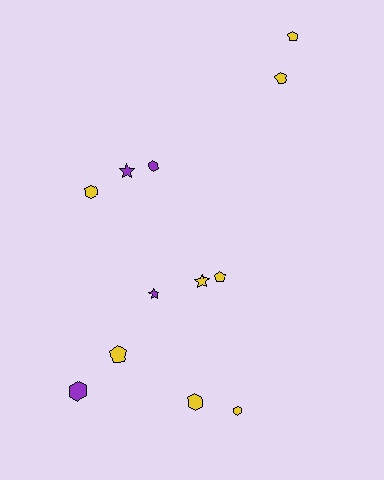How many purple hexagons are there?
There are 2 purple hexagons.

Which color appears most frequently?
Yellow, with 8 objects.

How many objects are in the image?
There are 12 objects.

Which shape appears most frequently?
Hexagon, with 5 objects.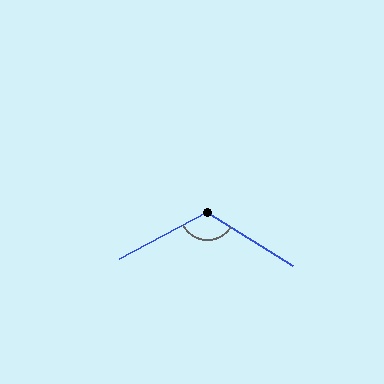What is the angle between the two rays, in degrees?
Approximately 120 degrees.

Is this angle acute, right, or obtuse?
It is obtuse.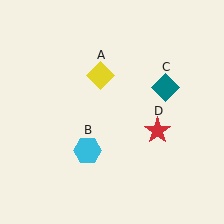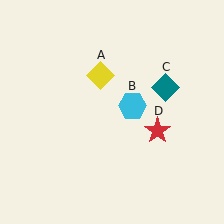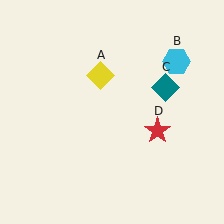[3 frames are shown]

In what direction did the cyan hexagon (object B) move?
The cyan hexagon (object B) moved up and to the right.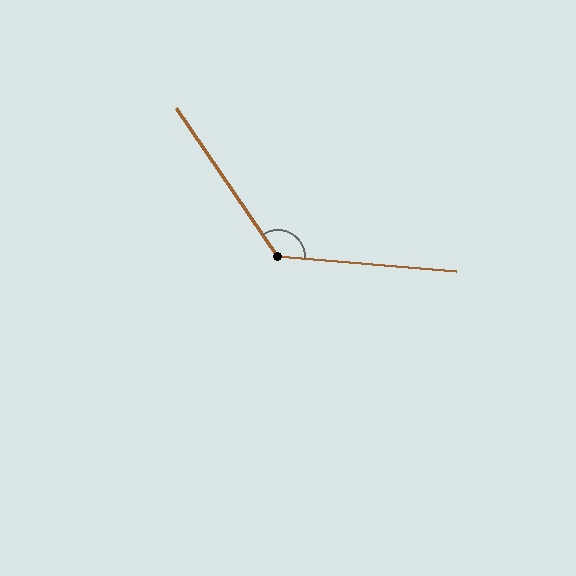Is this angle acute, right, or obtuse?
It is obtuse.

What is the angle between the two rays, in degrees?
Approximately 129 degrees.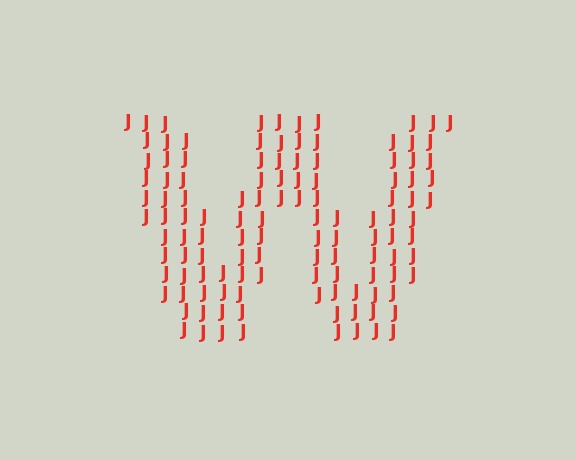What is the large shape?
The large shape is the letter W.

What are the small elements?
The small elements are letter J's.